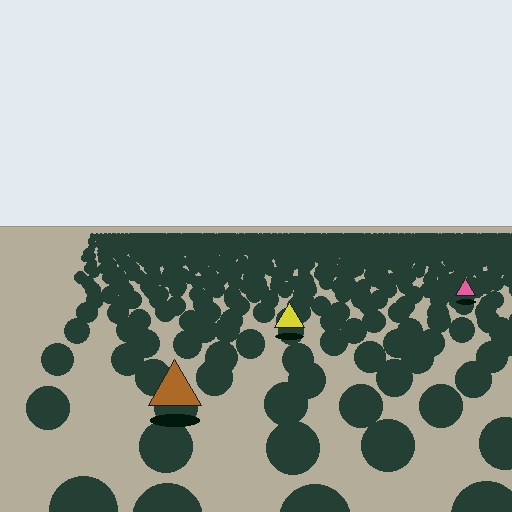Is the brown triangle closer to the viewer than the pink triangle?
Yes. The brown triangle is closer — you can tell from the texture gradient: the ground texture is coarser near it.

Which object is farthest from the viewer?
The pink triangle is farthest from the viewer. It appears smaller and the ground texture around it is denser.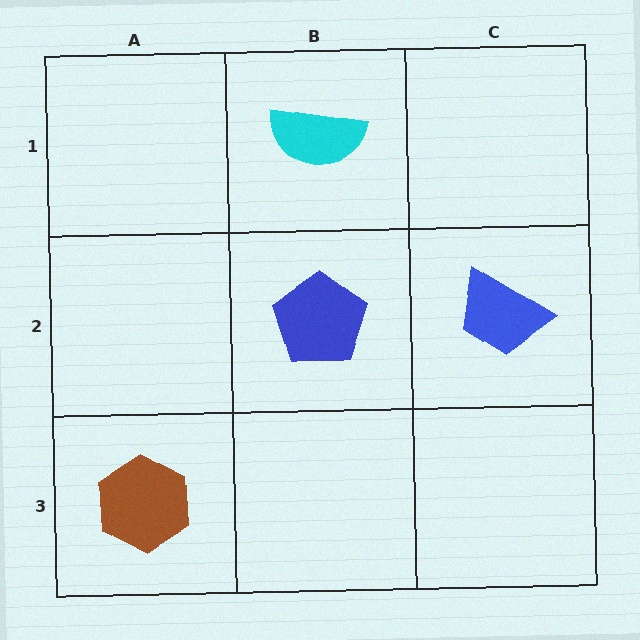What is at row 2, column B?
A blue pentagon.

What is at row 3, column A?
A brown hexagon.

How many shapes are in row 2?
2 shapes.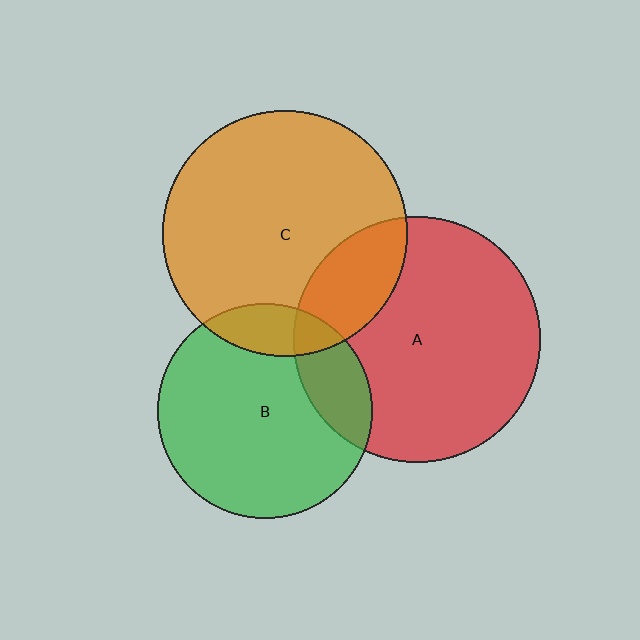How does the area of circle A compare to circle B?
Approximately 1.3 times.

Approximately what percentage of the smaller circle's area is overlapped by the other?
Approximately 20%.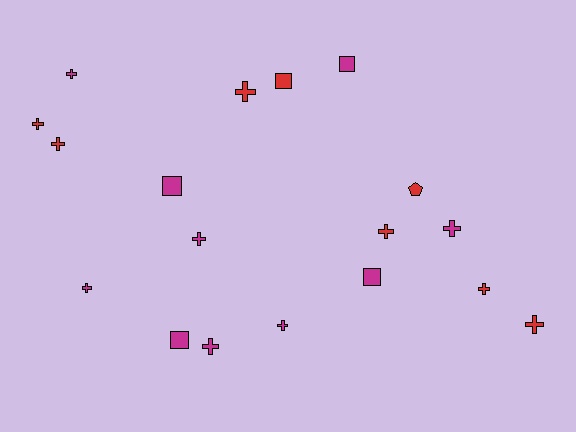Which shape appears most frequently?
Cross, with 12 objects.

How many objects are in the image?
There are 18 objects.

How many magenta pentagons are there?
There are no magenta pentagons.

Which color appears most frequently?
Magenta, with 10 objects.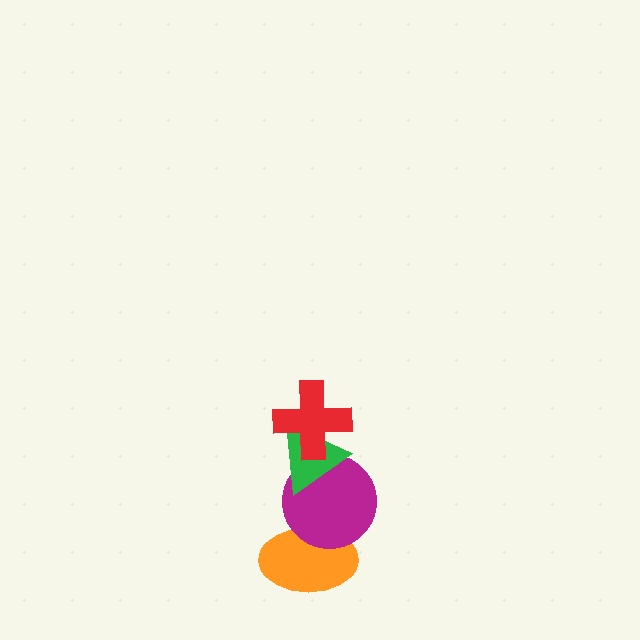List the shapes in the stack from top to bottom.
From top to bottom: the red cross, the green triangle, the magenta circle, the orange ellipse.